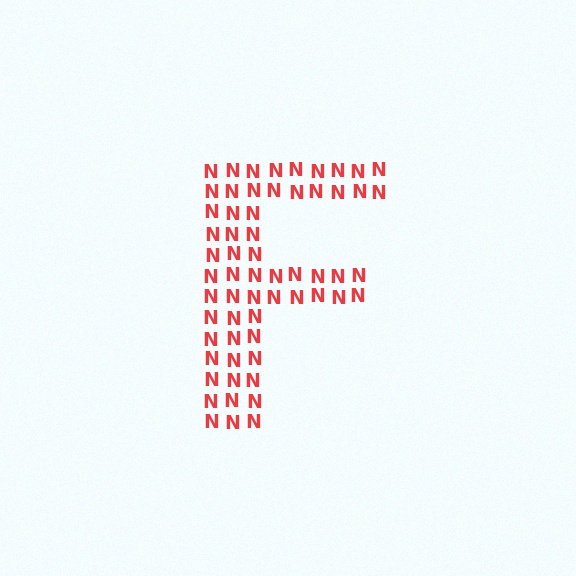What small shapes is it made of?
It is made of small letter N's.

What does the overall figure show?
The overall figure shows the letter F.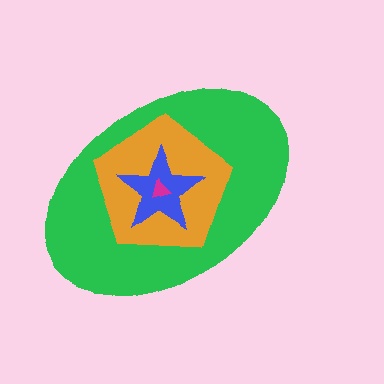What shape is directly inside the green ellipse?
The orange pentagon.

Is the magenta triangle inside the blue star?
Yes.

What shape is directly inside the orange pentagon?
The blue star.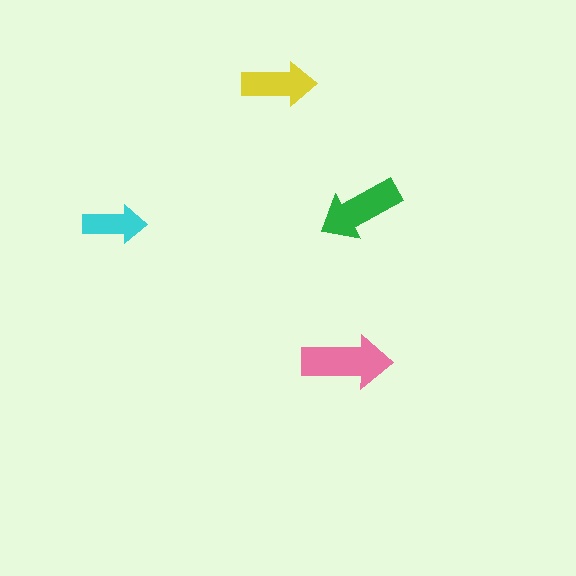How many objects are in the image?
There are 4 objects in the image.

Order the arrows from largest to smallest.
the pink one, the green one, the yellow one, the cyan one.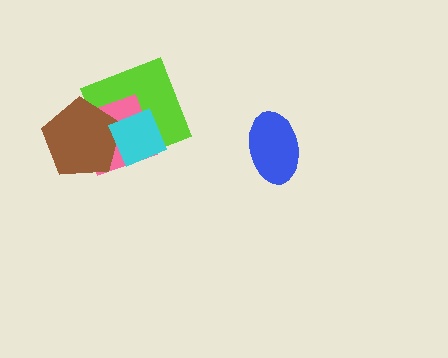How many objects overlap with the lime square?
3 objects overlap with the lime square.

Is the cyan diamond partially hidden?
No, no other shape covers it.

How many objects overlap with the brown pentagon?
3 objects overlap with the brown pentagon.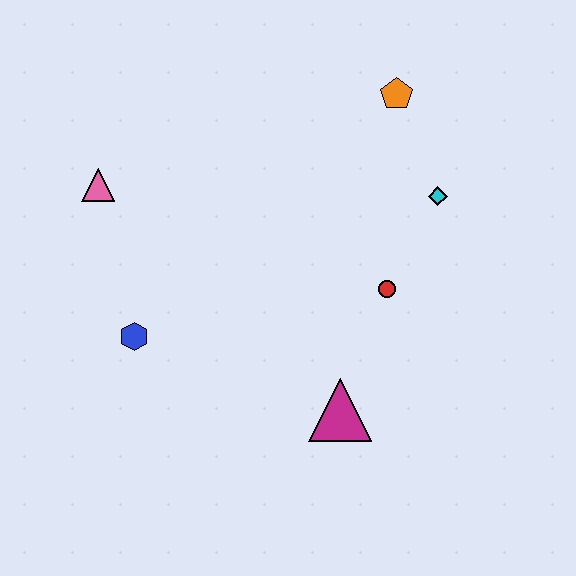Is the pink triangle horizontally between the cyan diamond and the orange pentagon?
No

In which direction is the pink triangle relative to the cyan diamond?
The pink triangle is to the left of the cyan diamond.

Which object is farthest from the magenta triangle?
The pink triangle is farthest from the magenta triangle.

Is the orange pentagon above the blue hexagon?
Yes